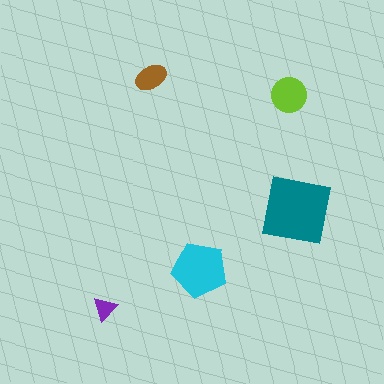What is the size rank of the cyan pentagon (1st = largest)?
2nd.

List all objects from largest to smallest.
The teal square, the cyan pentagon, the lime circle, the brown ellipse, the purple triangle.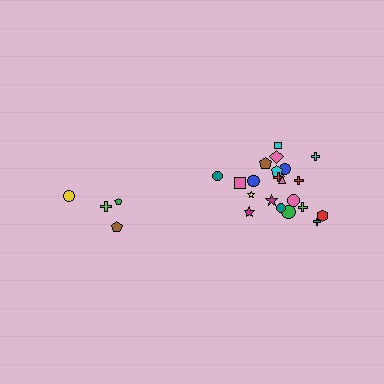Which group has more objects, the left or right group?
The right group.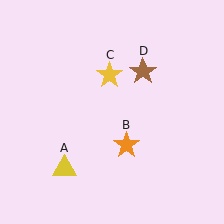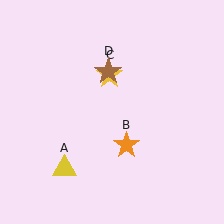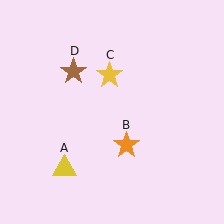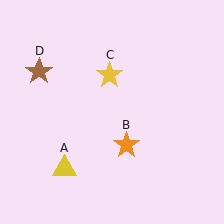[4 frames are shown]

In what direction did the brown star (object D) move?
The brown star (object D) moved left.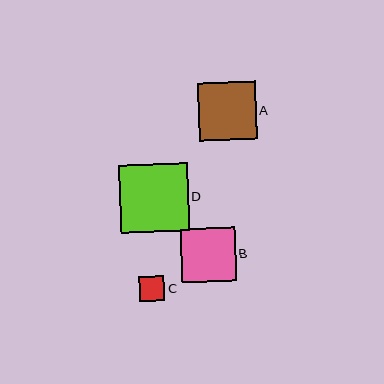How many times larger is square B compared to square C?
Square B is approximately 2.1 times the size of square C.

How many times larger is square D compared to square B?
Square D is approximately 1.3 times the size of square B.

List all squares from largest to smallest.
From largest to smallest: D, A, B, C.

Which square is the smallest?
Square C is the smallest with a size of approximately 26 pixels.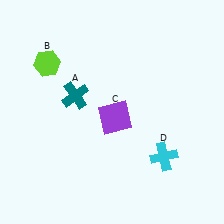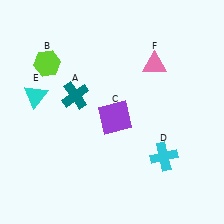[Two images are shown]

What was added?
A cyan triangle (E), a pink triangle (F) were added in Image 2.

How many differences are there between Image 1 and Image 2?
There are 2 differences between the two images.